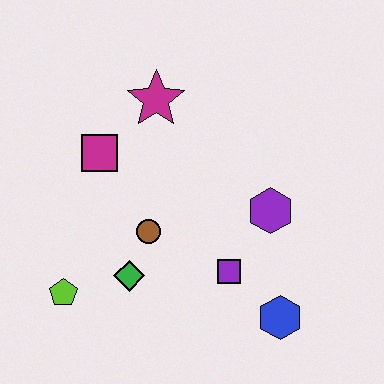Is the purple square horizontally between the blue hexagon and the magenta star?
Yes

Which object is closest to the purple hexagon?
The purple square is closest to the purple hexagon.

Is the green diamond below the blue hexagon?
No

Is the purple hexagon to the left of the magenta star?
No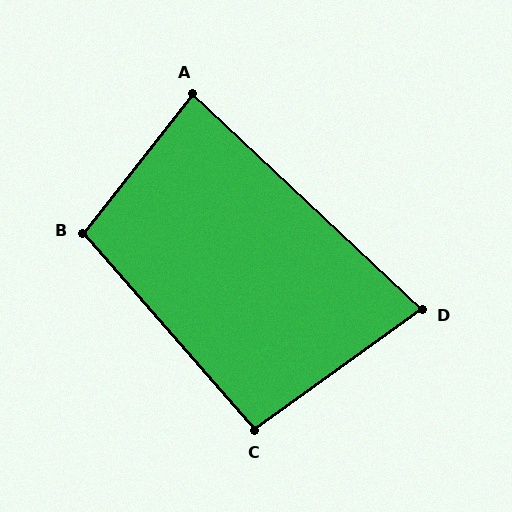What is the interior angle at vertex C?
Approximately 95 degrees (obtuse).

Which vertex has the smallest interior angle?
D, at approximately 79 degrees.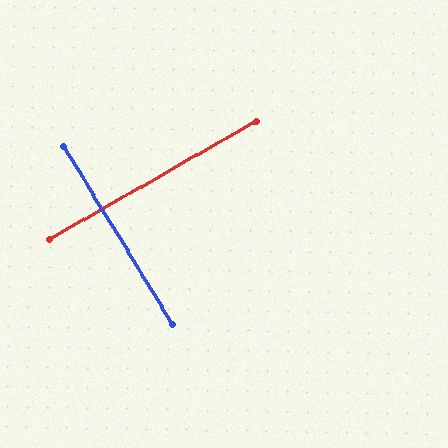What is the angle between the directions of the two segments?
Approximately 88 degrees.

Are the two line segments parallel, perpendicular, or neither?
Perpendicular — they meet at approximately 88°.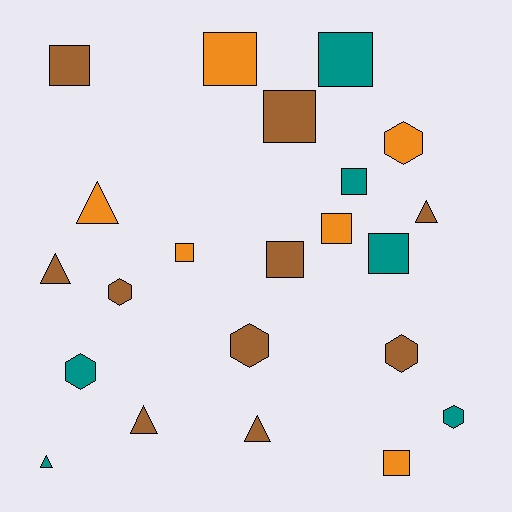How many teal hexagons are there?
There are 2 teal hexagons.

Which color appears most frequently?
Brown, with 10 objects.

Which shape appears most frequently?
Square, with 10 objects.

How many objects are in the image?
There are 22 objects.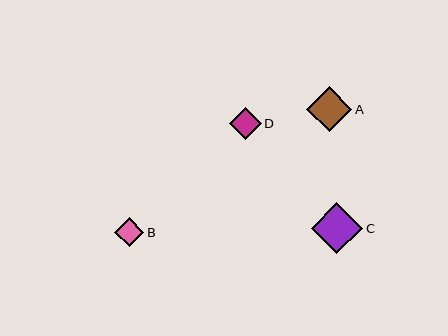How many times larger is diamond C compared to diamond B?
Diamond C is approximately 1.8 times the size of diamond B.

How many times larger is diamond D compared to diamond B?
Diamond D is approximately 1.1 times the size of diamond B.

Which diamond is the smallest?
Diamond B is the smallest with a size of approximately 29 pixels.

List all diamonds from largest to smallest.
From largest to smallest: C, A, D, B.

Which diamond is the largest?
Diamond C is the largest with a size of approximately 51 pixels.